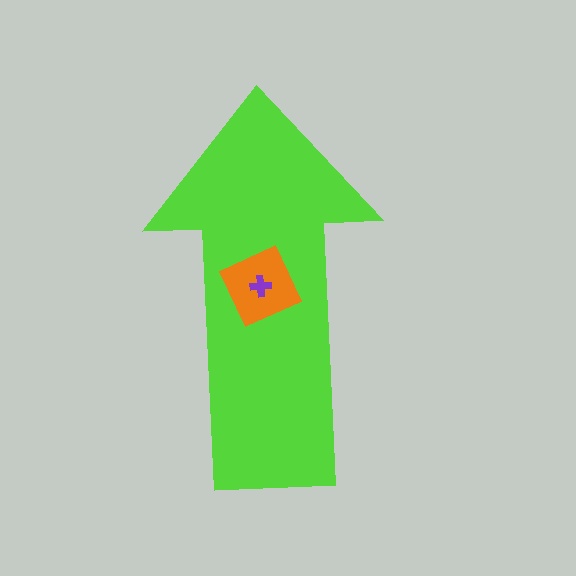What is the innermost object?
The purple cross.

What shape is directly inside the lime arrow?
The orange diamond.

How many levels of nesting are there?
3.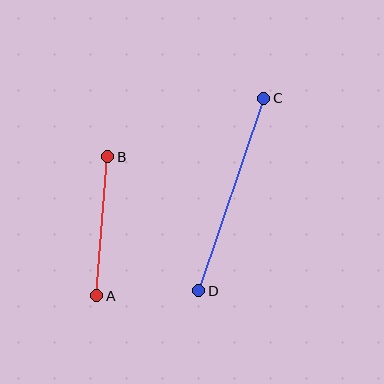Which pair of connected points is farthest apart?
Points C and D are farthest apart.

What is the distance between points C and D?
The distance is approximately 204 pixels.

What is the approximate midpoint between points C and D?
The midpoint is at approximately (231, 195) pixels.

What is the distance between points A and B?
The distance is approximately 140 pixels.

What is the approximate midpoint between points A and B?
The midpoint is at approximately (102, 226) pixels.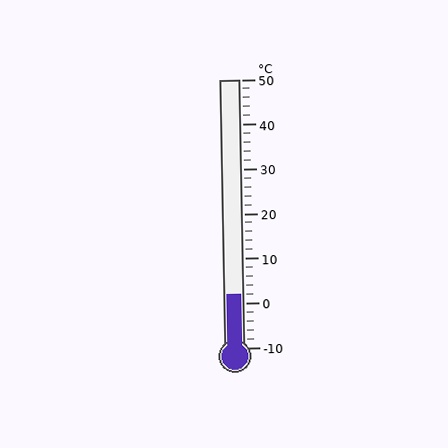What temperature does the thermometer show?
The thermometer shows approximately 2°C.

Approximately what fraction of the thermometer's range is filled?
The thermometer is filled to approximately 20% of its range.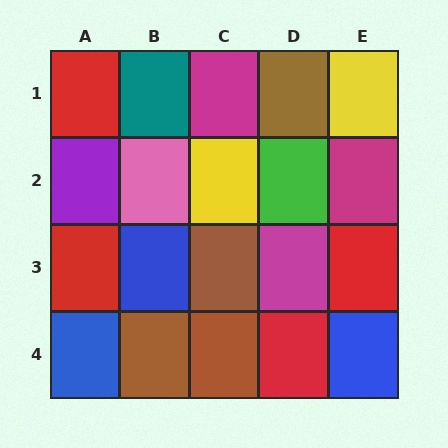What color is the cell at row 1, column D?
Brown.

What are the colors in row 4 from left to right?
Blue, brown, brown, red, blue.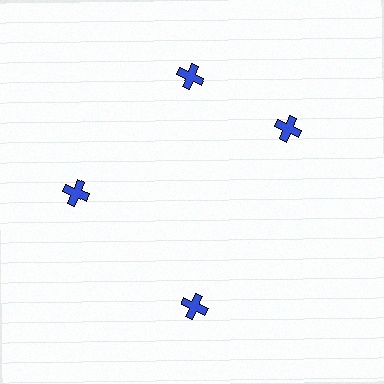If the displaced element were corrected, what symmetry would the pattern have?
It would have 4-fold rotational symmetry — the pattern would map onto itself every 90 degrees.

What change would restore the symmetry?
The symmetry would be restored by rotating it back into even spacing with its neighbors so that all 4 crosses sit at equal angles and equal distance from the center.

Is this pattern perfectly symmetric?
No. The 4 blue crosses are arranged in a ring, but one element near the 3 o'clock position is rotated out of alignment along the ring, breaking the 4-fold rotational symmetry.